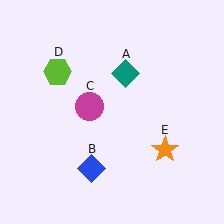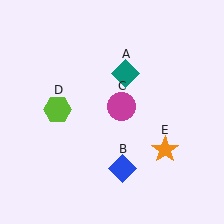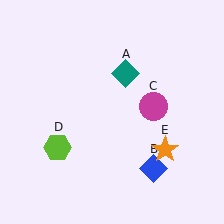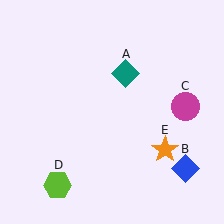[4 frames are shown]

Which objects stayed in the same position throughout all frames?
Teal diamond (object A) and orange star (object E) remained stationary.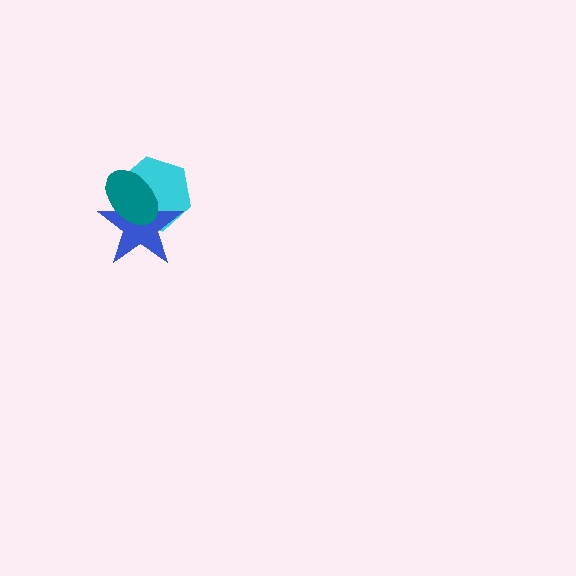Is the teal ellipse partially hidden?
No, no other shape covers it.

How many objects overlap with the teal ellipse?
2 objects overlap with the teal ellipse.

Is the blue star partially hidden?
Yes, it is partially covered by another shape.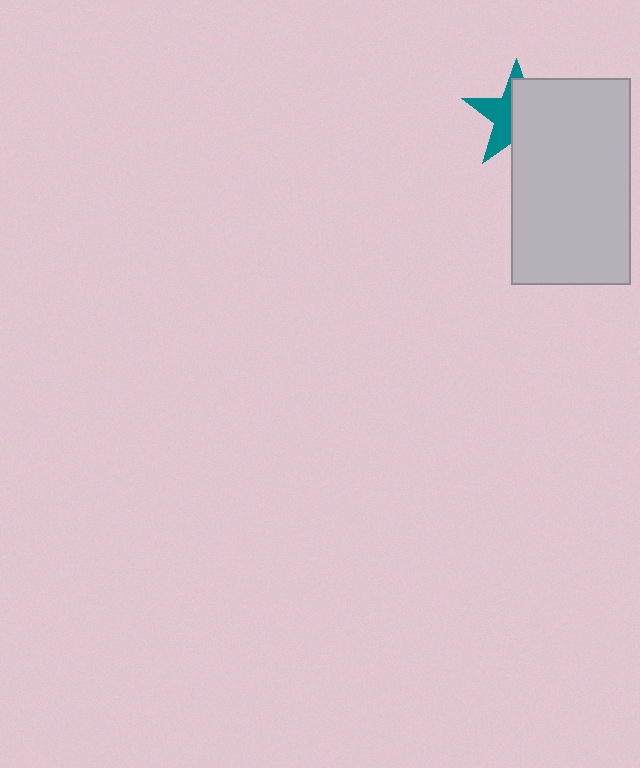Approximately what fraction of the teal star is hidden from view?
Roughly 56% of the teal star is hidden behind the light gray rectangle.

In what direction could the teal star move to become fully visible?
The teal star could move left. That would shift it out from behind the light gray rectangle entirely.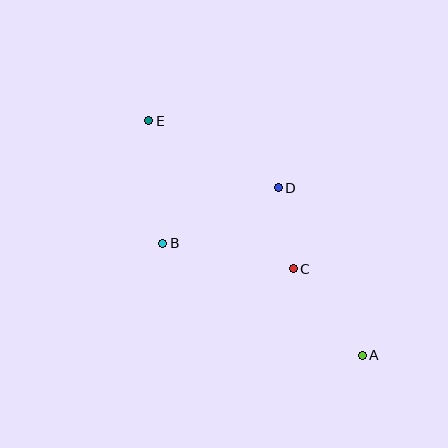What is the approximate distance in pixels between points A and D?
The distance between A and D is approximately 187 pixels.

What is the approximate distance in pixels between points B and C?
The distance between B and C is approximately 133 pixels.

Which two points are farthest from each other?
Points A and E are farthest from each other.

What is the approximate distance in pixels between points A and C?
The distance between A and C is approximately 111 pixels.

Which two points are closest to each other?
Points C and D are closest to each other.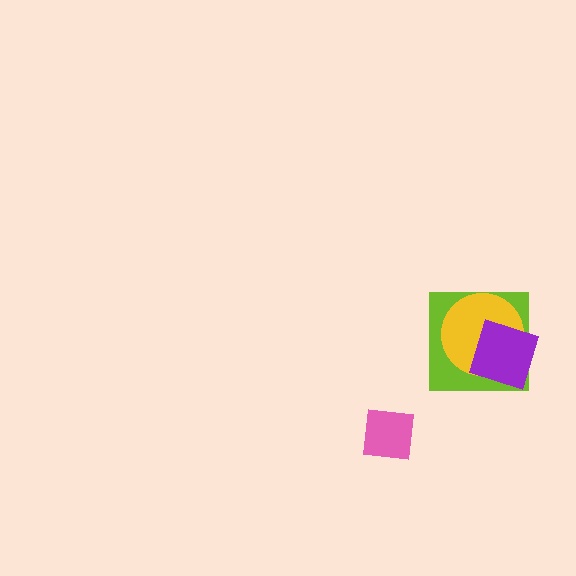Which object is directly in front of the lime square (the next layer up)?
The yellow circle is directly in front of the lime square.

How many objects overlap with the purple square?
2 objects overlap with the purple square.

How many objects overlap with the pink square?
0 objects overlap with the pink square.